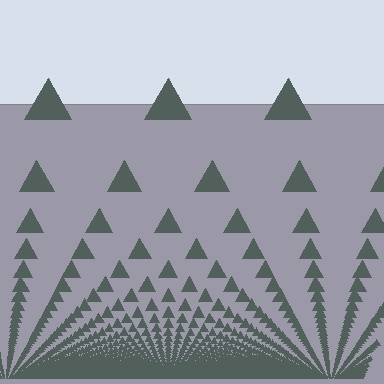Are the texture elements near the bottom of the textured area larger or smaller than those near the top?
Smaller. The gradient is inverted — elements near the bottom are smaller and denser.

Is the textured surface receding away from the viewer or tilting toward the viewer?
The surface appears to tilt toward the viewer. Texture elements get larger and sparser toward the top.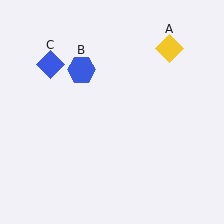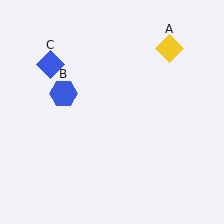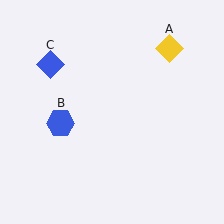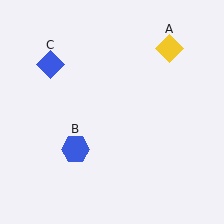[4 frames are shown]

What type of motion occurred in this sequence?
The blue hexagon (object B) rotated counterclockwise around the center of the scene.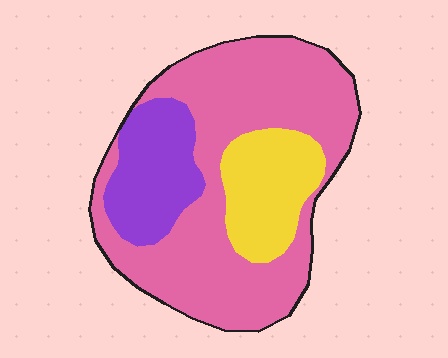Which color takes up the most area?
Pink, at roughly 65%.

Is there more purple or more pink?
Pink.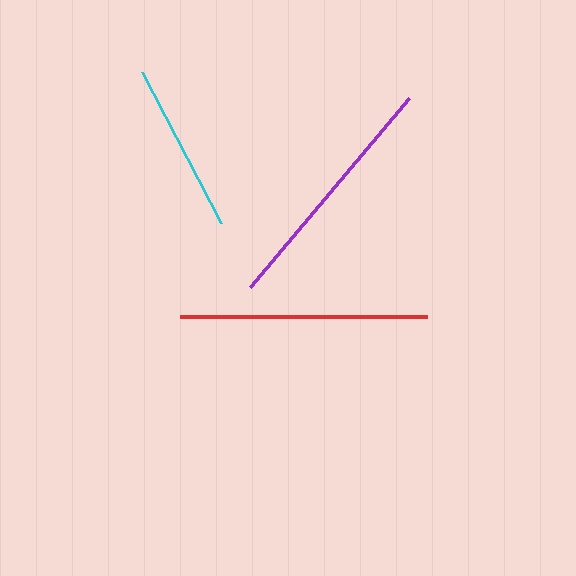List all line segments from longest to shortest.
From longest to shortest: purple, red, cyan.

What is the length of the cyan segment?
The cyan segment is approximately 170 pixels long.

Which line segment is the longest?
The purple line is the longest at approximately 247 pixels.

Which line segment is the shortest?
The cyan line is the shortest at approximately 170 pixels.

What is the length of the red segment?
The red segment is approximately 247 pixels long.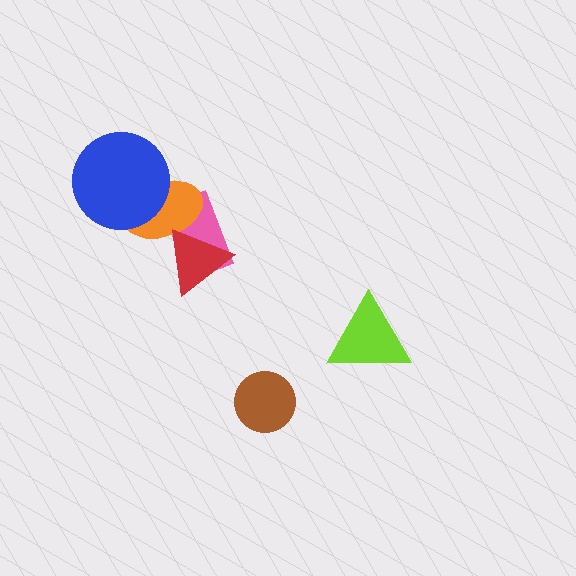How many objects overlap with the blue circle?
1 object overlaps with the blue circle.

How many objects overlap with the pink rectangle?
2 objects overlap with the pink rectangle.